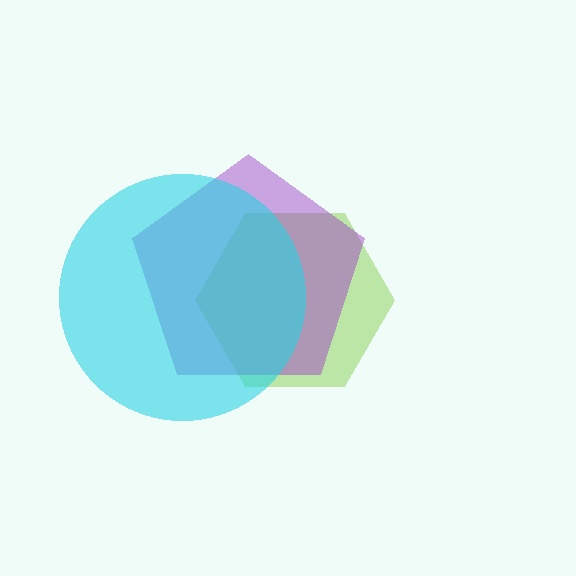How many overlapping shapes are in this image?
There are 3 overlapping shapes in the image.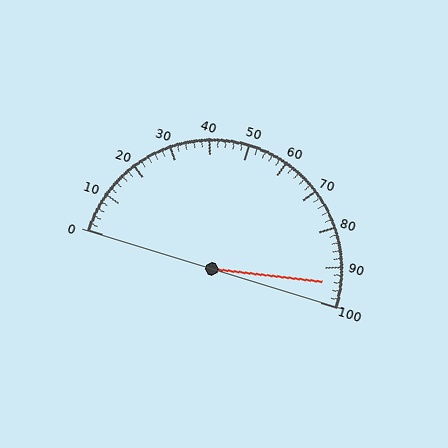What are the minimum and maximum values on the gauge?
The gauge ranges from 0 to 100.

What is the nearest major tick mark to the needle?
The nearest major tick mark is 90.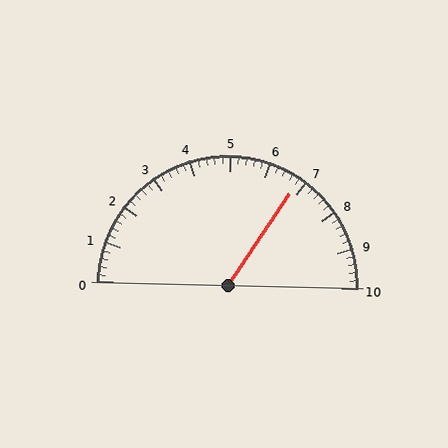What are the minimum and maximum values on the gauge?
The gauge ranges from 0 to 10.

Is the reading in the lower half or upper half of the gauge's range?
The reading is in the upper half of the range (0 to 10).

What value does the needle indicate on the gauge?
The needle indicates approximately 6.8.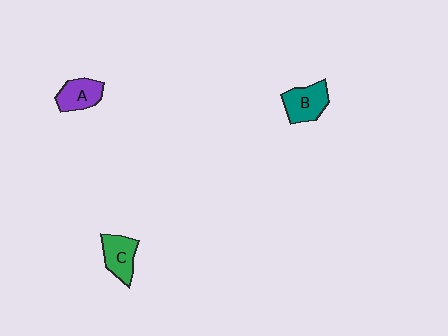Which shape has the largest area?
Shape B (teal).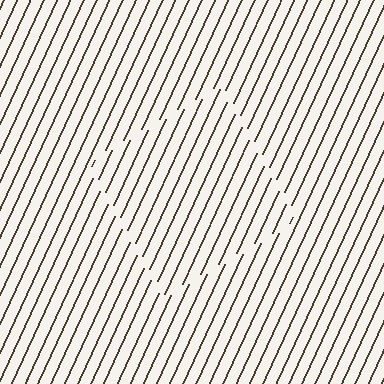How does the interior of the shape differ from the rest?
The interior of the shape contains the same grating, shifted by half a period — the contour is defined by the phase discontinuity where line-ends from the inner and outer gratings abut.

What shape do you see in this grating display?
An illusory square. The interior of the shape contains the same grating, shifted by half a period — the contour is defined by the phase discontinuity where line-ends from the inner and outer gratings abut.